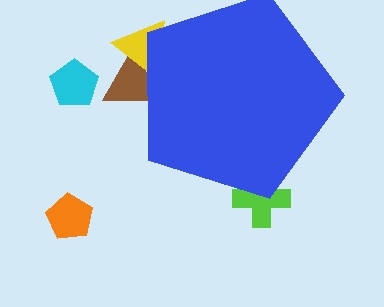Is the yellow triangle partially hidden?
Yes, the yellow triangle is partially hidden behind the blue pentagon.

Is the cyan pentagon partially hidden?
No, the cyan pentagon is fully visible.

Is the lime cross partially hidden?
Yes, the lime cross is partially hidden behind the blue pentagon.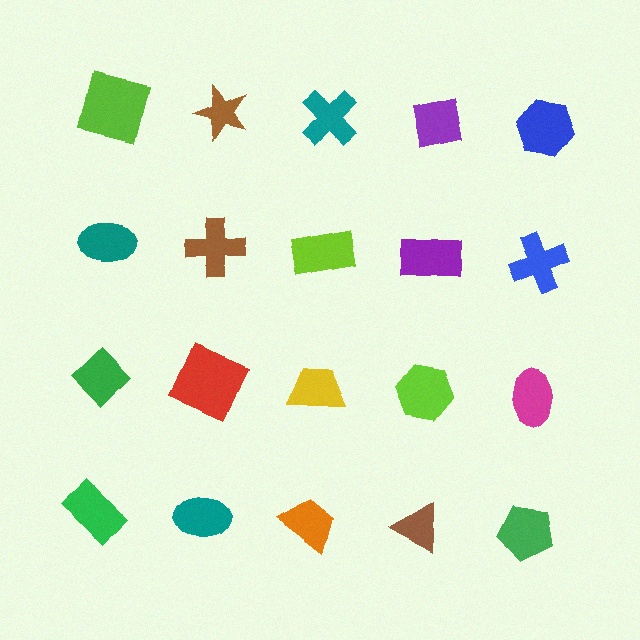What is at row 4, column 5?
A green pentagon.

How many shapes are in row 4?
5 shapes.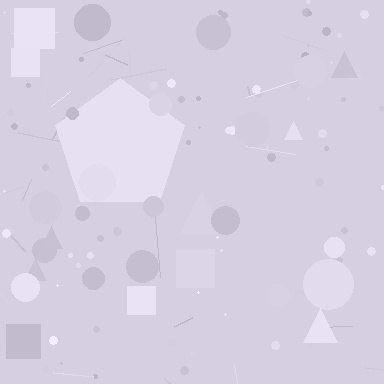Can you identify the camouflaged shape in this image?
The camouflaged shape is a pentagon.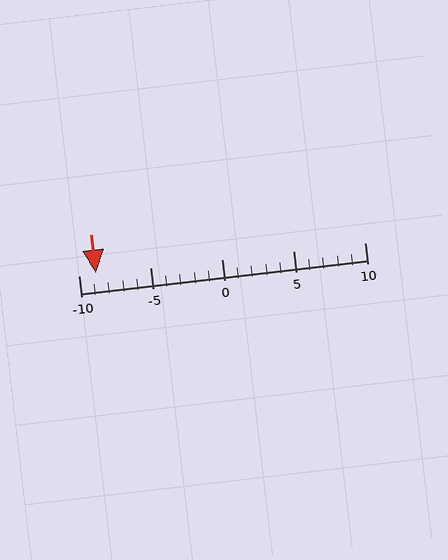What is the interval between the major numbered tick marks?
The major tick marks are spaced 5 units apart.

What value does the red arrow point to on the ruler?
The red arrow points to approximately -9.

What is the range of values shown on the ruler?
The ruler shows values from -10 to 10.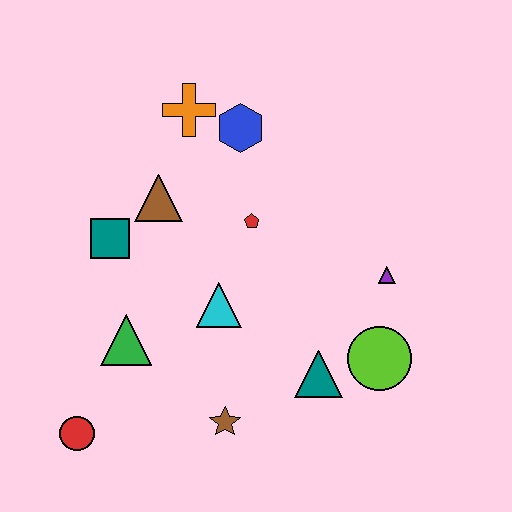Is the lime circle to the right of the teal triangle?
Yes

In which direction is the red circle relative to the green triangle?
The red circle is below the green triangle.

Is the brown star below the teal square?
Yes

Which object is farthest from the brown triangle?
The lime circle is farthest from the brown triangle.